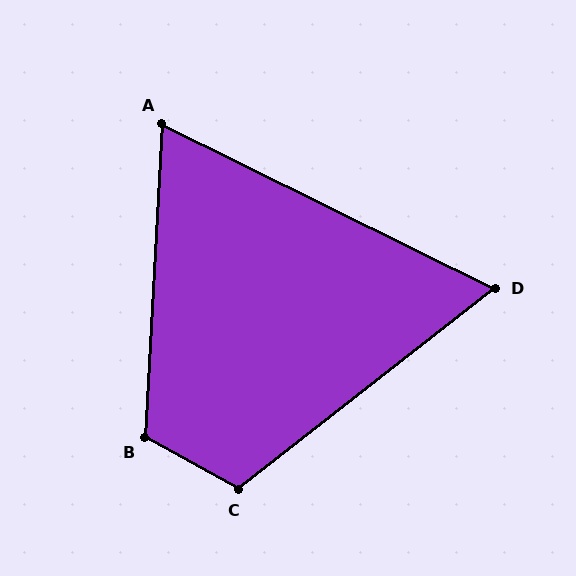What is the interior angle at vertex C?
Approximately 113 degrees (obtuse).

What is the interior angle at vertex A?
Approximately 67 degrees (acute).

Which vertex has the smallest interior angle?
D, at approximately 64 degrees.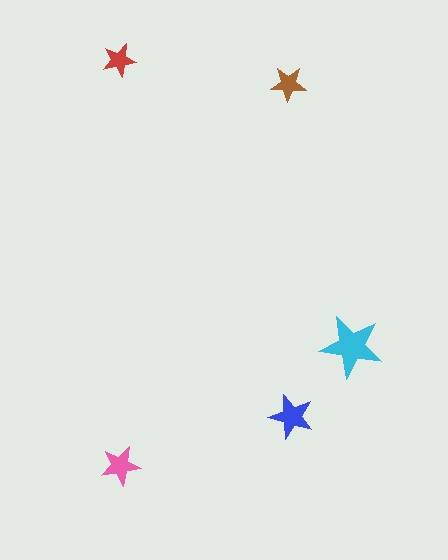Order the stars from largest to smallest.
the cyan one, the blue one, the pink one, the brown one, the red one.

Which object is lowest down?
The pink star is bottommost.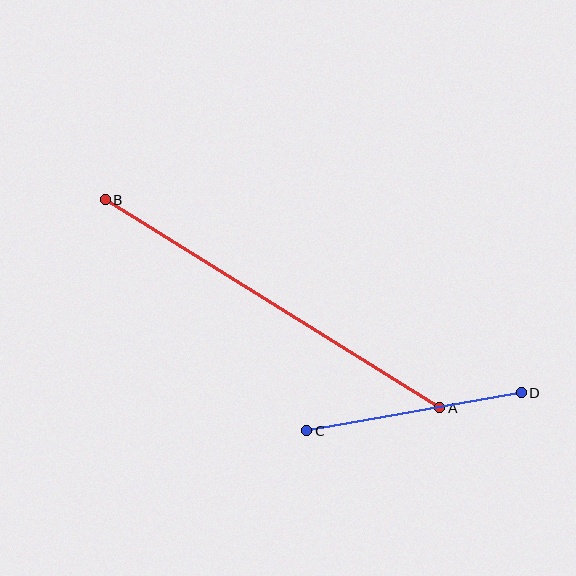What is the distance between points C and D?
The distance is approximately 218 pixels.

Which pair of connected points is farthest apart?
Points A and B are farthest apart.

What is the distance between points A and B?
The distance is approximately 394 pixels.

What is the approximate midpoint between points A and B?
The midpoint is at approximately (272, 304) pixels.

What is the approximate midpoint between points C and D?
The midpoint is at approximately (414, 412) pixels.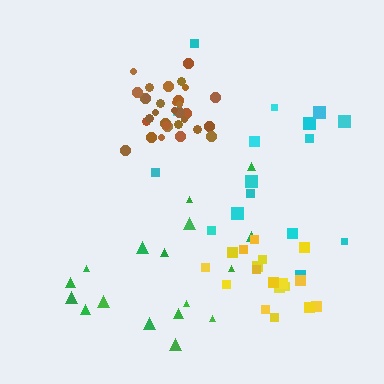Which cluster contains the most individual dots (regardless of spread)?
Brown (32).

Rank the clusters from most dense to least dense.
brown, yellow, green, cyan.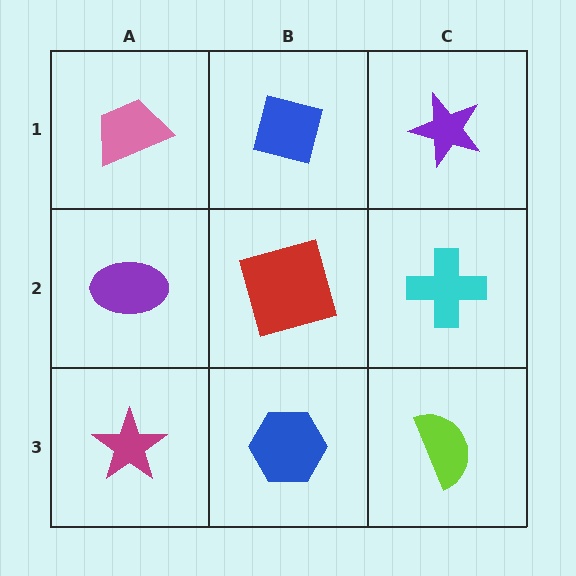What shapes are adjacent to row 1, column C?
A cyan cross (row 2, column C), a blue square (row 1, column B).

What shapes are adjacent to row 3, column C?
A cyan cross (row 2, column C), a blue hexagon (row 3, column B).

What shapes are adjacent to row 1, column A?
A purple ellipse (row 2, column A), a blue square (row 1, column B).